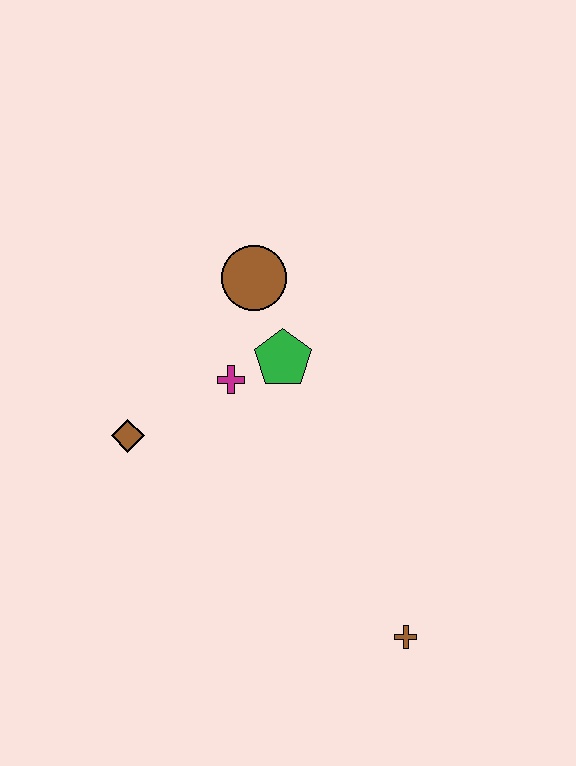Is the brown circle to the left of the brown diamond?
No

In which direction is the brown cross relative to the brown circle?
The brown cross is below the brown circle.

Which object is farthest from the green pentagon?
The brown cross is farthest from the green pentagon.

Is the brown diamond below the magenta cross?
Yes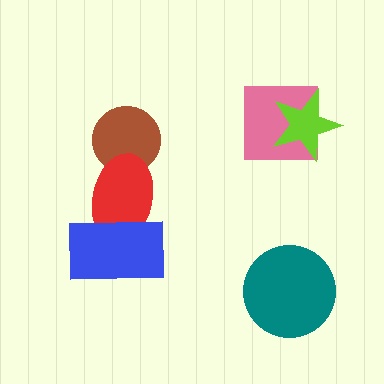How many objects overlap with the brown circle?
1 object overlaps with the brown circle.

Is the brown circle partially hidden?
Yes, it is partially covered by another shape.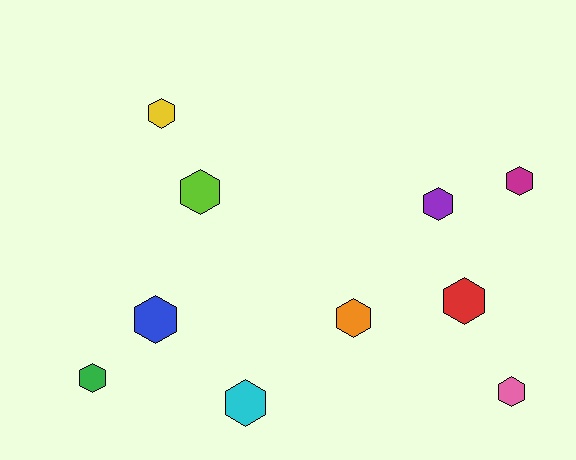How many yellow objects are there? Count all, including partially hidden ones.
There is 1 yellow object.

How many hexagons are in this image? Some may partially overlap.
There are 10 hexagons.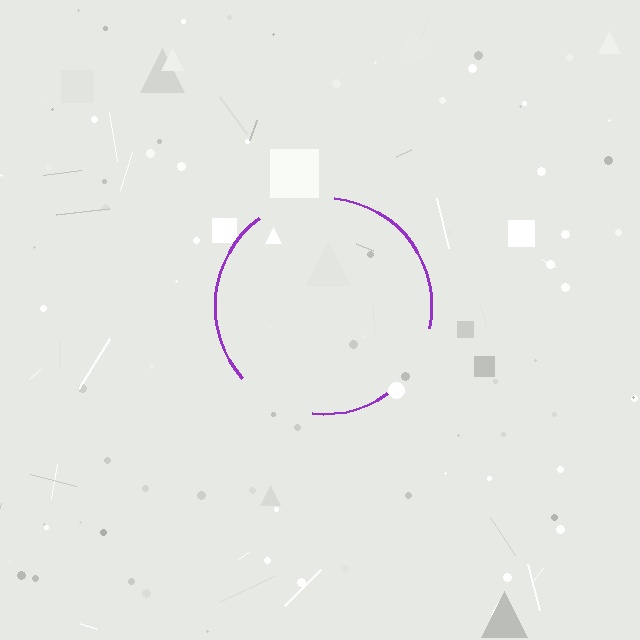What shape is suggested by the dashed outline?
The dashed outline suggests a circle.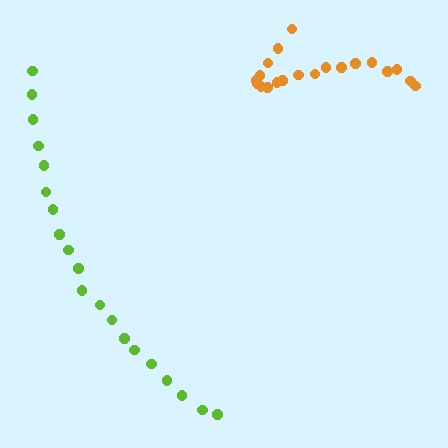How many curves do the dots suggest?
There are 2 distinct paths.